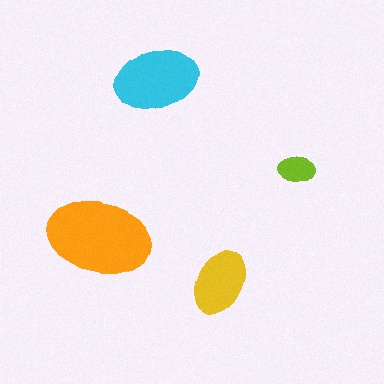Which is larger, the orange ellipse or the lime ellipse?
The orange one.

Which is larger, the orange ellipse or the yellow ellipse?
The orange one.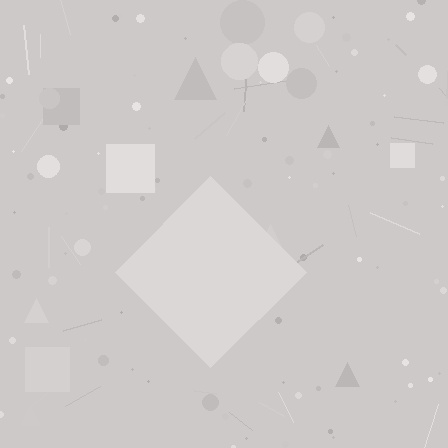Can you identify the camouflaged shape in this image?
The camouflaged shape is a diamond.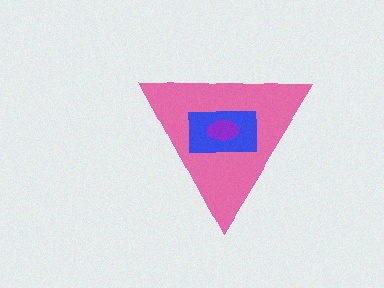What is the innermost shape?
The purple ellipse.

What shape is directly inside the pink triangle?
The blue rectangle.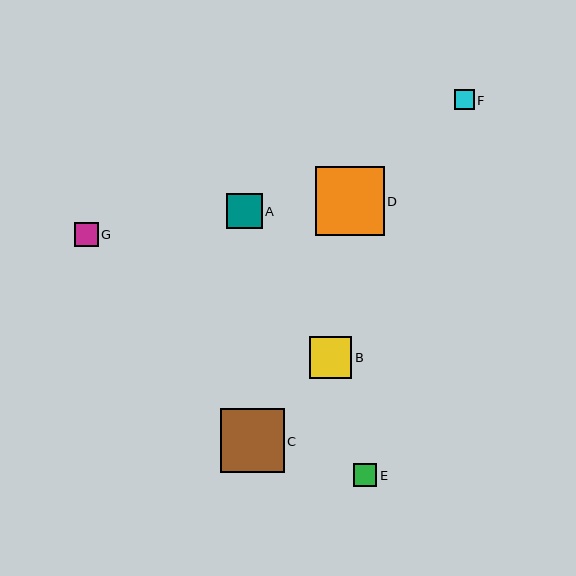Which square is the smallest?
Square F is the smallest with a size of approximately 20 pixels.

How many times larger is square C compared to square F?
Square C is approximately 3.2 times the size of square F.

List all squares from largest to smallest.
From largest to smallest: D, C, B, A, G, E, F.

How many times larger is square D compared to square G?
Square D is approximately 2.8 times the size of square G.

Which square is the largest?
Square D is the largest with a size of approximately 68 pixels.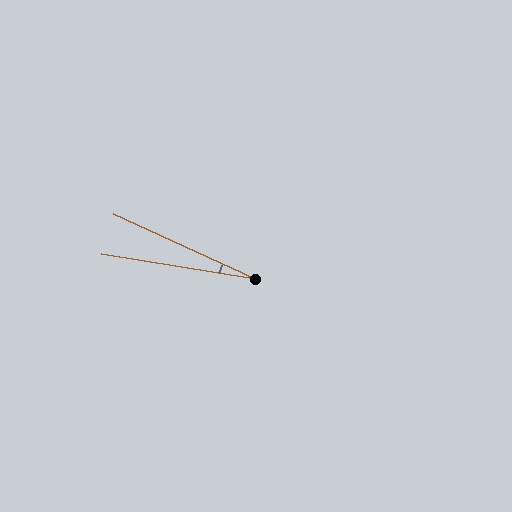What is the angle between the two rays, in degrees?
Approximately 15 degrees.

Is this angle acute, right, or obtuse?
It is acute.